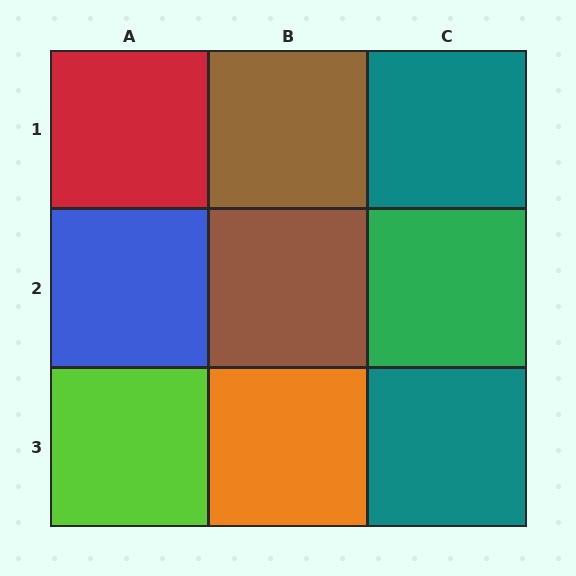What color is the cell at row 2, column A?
Blue.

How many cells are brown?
2 cells are brown.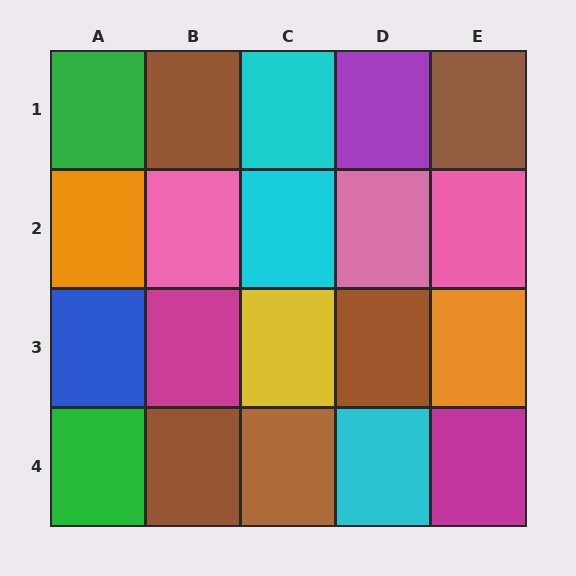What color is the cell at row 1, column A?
Green.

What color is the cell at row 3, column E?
Orange.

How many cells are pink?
3 cells are pink.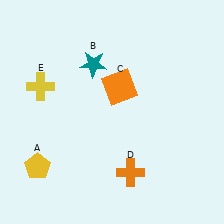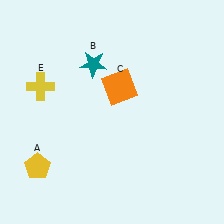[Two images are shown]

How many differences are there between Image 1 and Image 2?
There is 1 difference between the two images.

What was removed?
The orange cross (D) was removed in Image 2.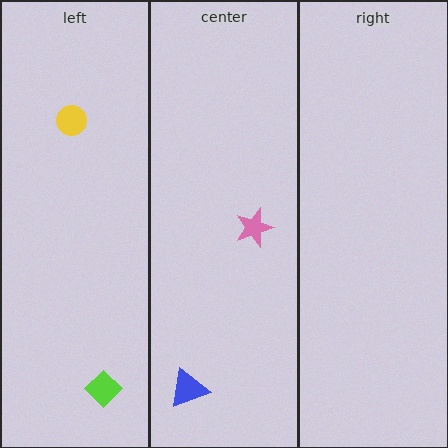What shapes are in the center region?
The blue triangle, the pink star.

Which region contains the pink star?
The center region.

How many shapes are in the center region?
2.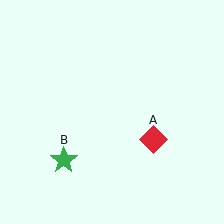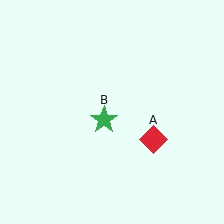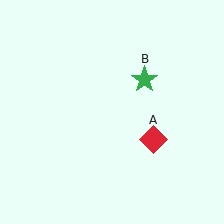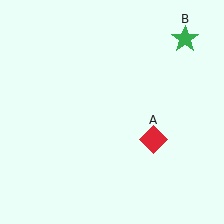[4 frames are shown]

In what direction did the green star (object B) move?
The green star (object B) moved up and to the right.